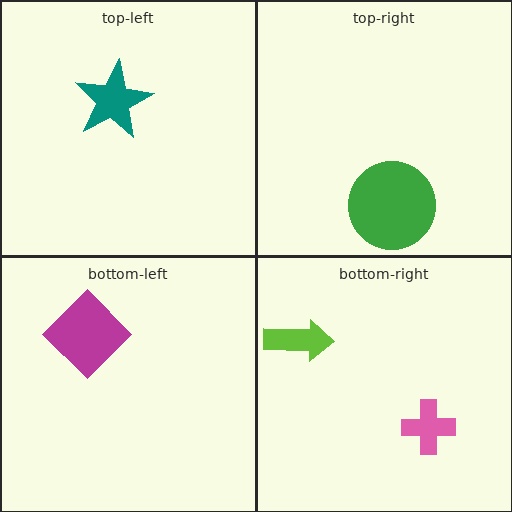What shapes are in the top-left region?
The teal star.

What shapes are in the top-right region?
The green circle.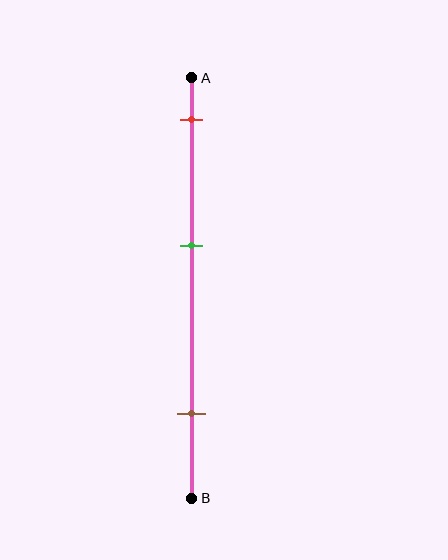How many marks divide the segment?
There are 3 marks dividing the segment.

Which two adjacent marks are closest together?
The red and green marks are the closest adjacent pair.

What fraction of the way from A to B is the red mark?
The red mark is approximately 10% (0.1) of the way from A to B.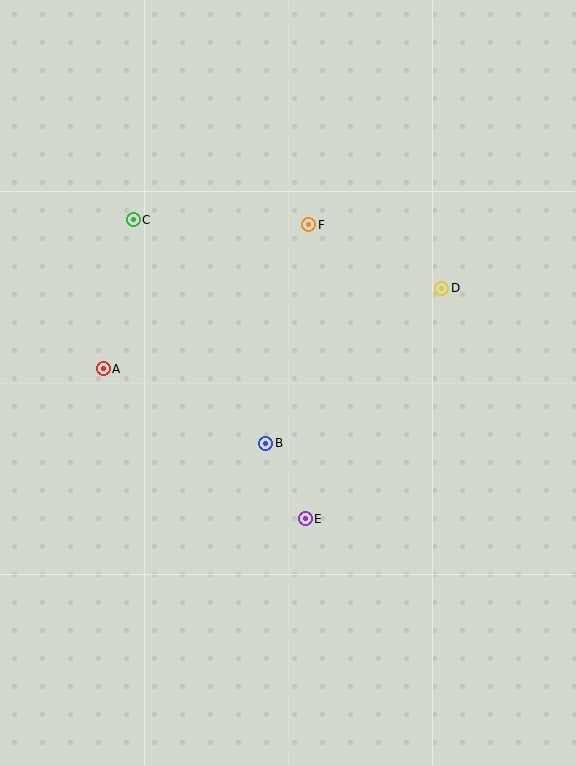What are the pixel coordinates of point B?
Point B is at (266, 443).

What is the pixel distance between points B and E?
The distance between B and E is 85 pixels.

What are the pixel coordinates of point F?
Point F is at (309, 225).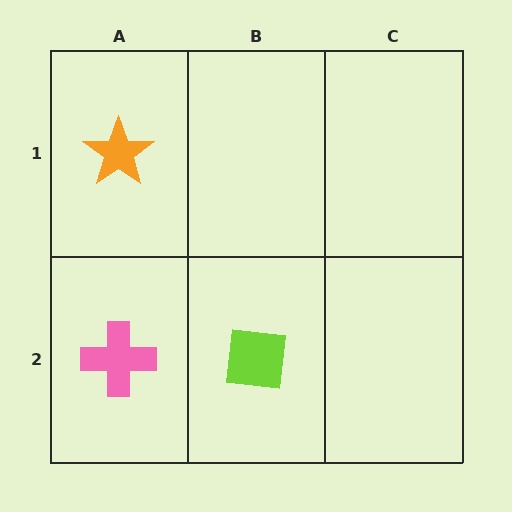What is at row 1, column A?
An orange star.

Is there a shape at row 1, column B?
No, that cell is empty.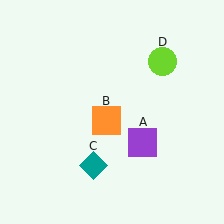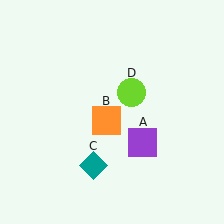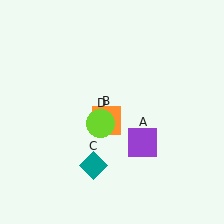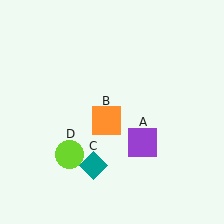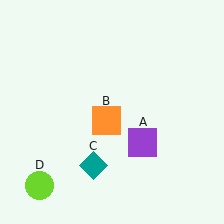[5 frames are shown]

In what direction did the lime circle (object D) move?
The lime circle (object D) moved down and to the left.